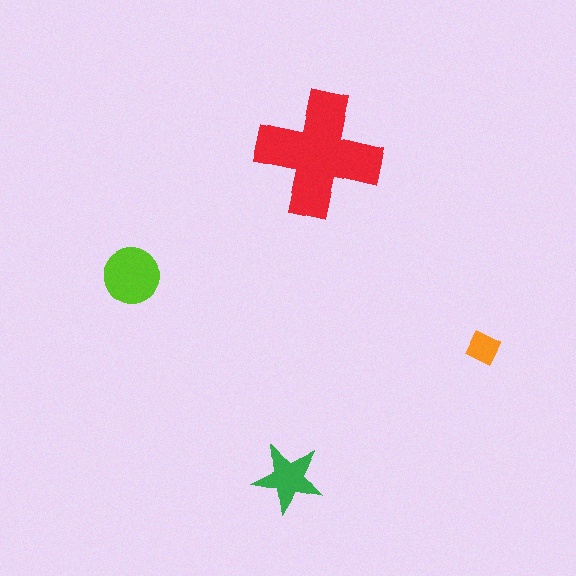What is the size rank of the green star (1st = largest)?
3rd.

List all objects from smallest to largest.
The orange square, the green star, the lime circle, the red cross.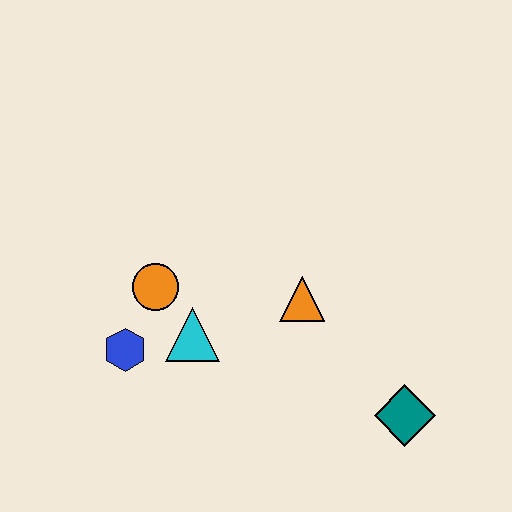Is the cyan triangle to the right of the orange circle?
Yes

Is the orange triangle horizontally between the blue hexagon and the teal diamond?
Yes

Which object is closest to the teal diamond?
The orange triangle is closest to the teal diamond.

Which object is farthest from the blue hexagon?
The teal diamond is farthest from the blue hexagon.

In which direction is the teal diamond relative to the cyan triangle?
The teal diamond is to the right of the cyan triangle.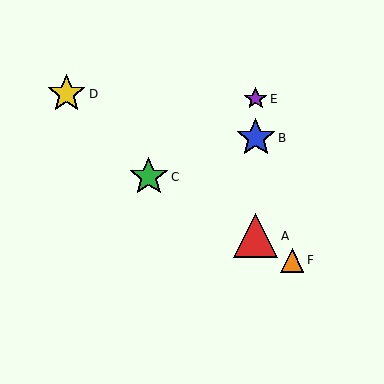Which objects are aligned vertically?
Objects A, B, E are aligned vertically.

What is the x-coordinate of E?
Object E is at x≈256.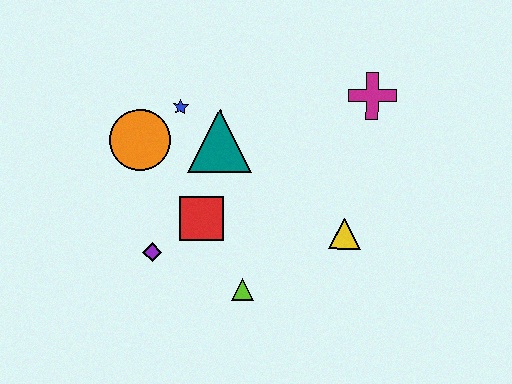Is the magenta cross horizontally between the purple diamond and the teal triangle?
No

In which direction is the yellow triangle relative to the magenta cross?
The yellow triangle is below the magenta cross.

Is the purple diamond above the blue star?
No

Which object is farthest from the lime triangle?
The magenta cross is farthest from the lime triangle.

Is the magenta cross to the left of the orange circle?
No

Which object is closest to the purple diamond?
The red square is closest to the purple diamond.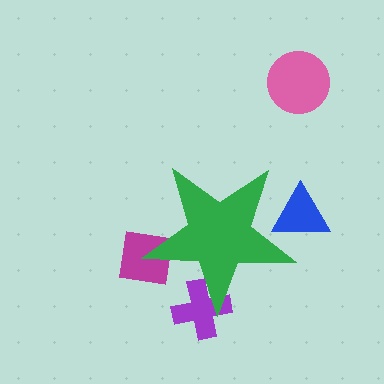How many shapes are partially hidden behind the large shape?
3 shapes are partially hidden.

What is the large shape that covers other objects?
A green star.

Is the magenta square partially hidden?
Yes, the magenta square is partially hidden behind the green star.